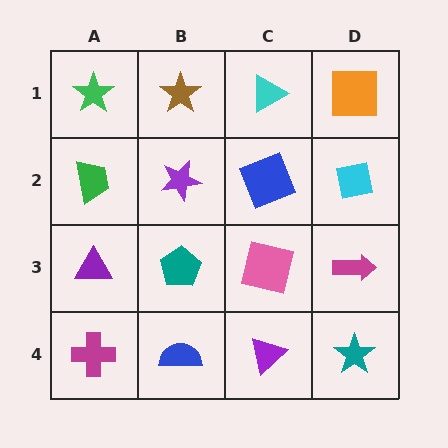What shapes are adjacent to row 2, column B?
A brown star (row 1, column B), a teal pentagon (row 3, column B), a green trapezoid (row 2, column A), a blue square (row 2, column C).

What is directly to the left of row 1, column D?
A cyan triangle.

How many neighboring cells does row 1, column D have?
2.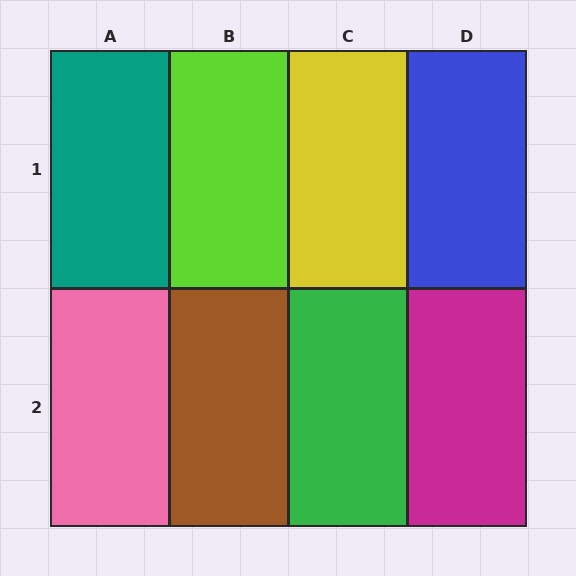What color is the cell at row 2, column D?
Magenta.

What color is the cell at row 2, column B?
Brown.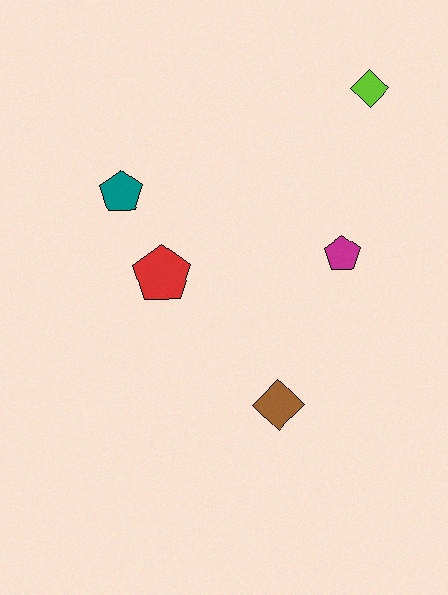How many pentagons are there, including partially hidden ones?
There are 3 pentagons.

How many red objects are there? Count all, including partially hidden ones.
There is 1 red object.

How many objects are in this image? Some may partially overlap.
There are 5 objects.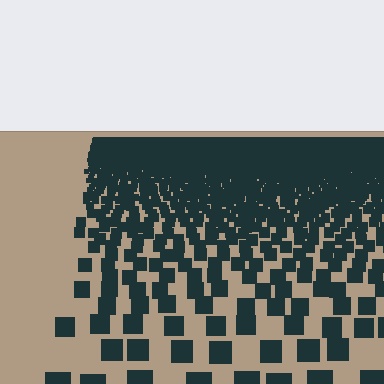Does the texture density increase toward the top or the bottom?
Density increases toward the top.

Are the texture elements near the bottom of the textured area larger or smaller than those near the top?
Larger. Near the bottom, elements are closer to the viewer and appear at a bigger on-screen size.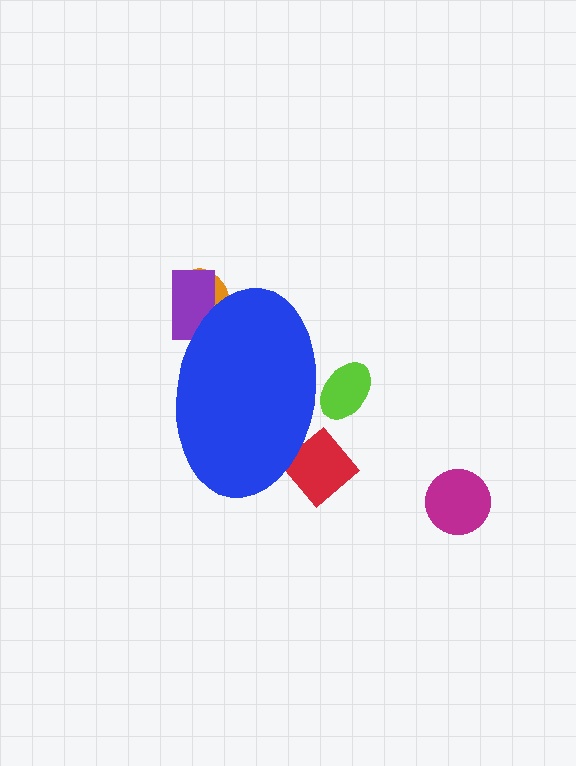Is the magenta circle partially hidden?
No, the magenta circle is fully visible.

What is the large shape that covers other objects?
A blue ellipse.